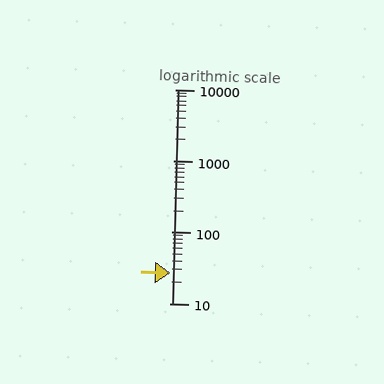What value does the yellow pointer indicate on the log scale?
The pointer indicates approximately 27.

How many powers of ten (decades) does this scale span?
The scale spans 3 decades, from 10 to 10000.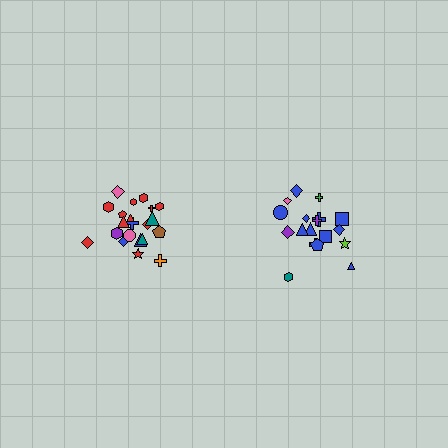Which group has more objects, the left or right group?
The left group.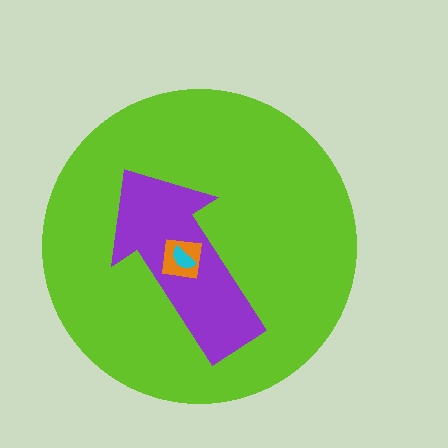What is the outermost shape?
The lime circle.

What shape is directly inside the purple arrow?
The orange square.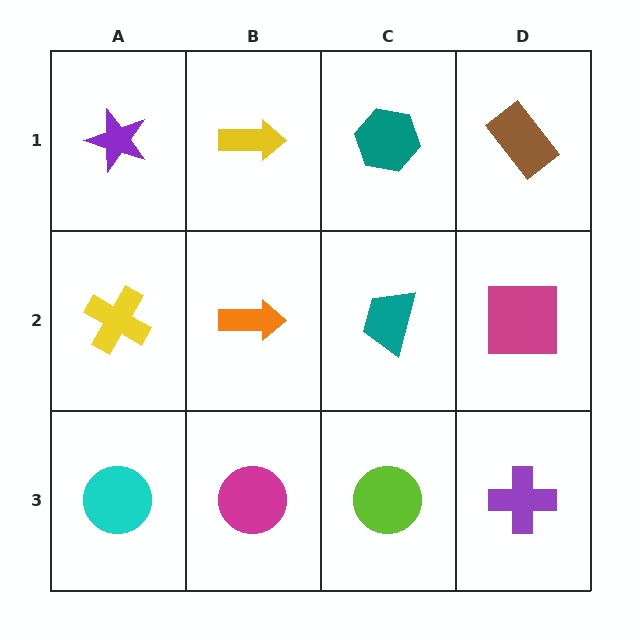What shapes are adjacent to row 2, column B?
A yellow arrow (row 1, column B), a magenta circle (row 3, column B), a yellow cross (row 2, column A), a teal trapezoid (row 2, column C).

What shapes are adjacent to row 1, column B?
An orange arrow (row 2, column B), a purple star (row 1, column A), a teal hexagon (row 1, column C).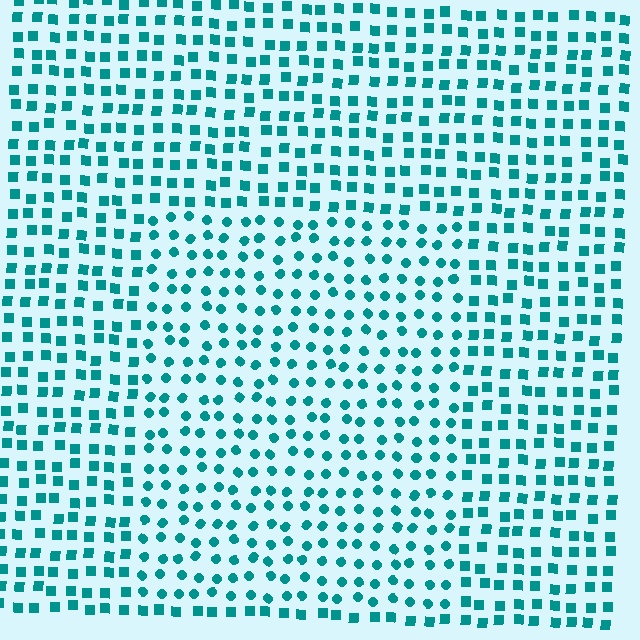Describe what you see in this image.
The image is filled with small teal elements arranged in a uniform grid. A rectangle-shaped region contains circles, while the surrounding area contains squares. The boundary is defined purely by the change in element shape.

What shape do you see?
I see a rectangle.